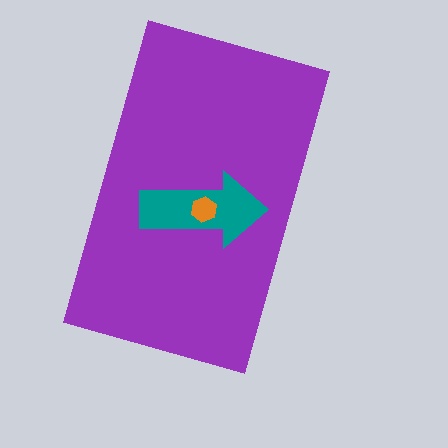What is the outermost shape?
The purple rectangle.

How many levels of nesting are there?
3.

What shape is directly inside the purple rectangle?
The teal arrow.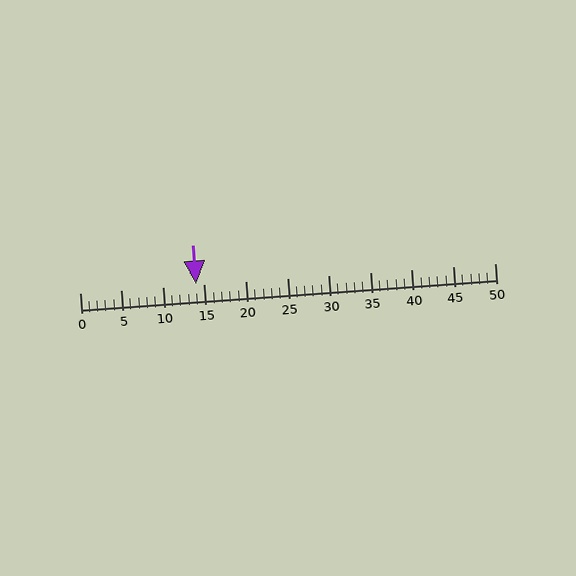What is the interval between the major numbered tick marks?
The major tick marks are spaced 5 units apart.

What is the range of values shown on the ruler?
The ruler shows values from 0 to 50.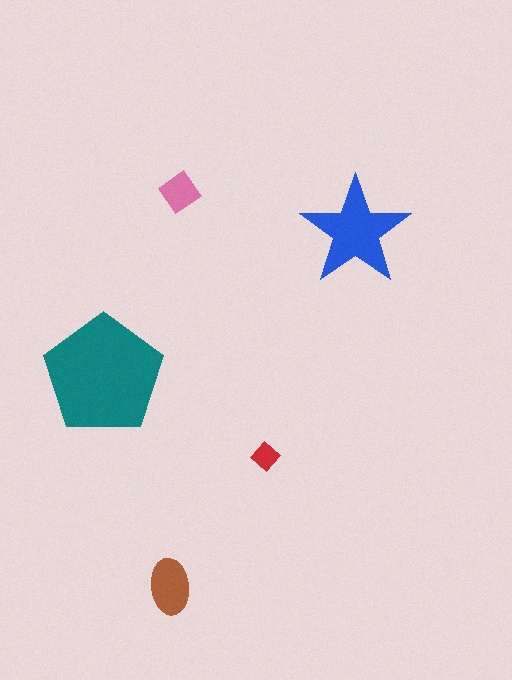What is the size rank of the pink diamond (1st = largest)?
4th.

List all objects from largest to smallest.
The teal pentagon, the blue star, the brown ellipse, the pink diamond, the red diamond.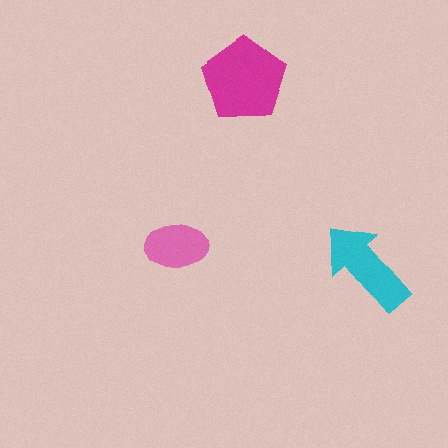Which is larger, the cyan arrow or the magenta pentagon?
The magenta pentagon.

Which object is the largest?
The magenta pentagon.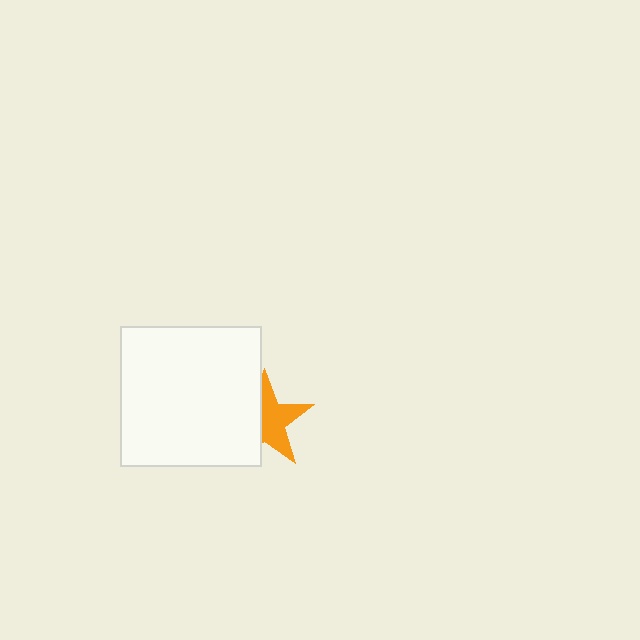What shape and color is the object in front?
The object in front is a white rectangle.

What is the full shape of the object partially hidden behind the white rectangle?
The partially hidden object is an orange star.